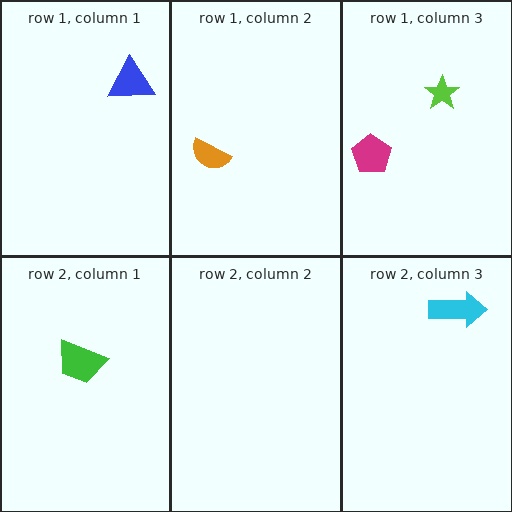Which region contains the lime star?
The row 1, column 3 region.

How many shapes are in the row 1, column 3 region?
2.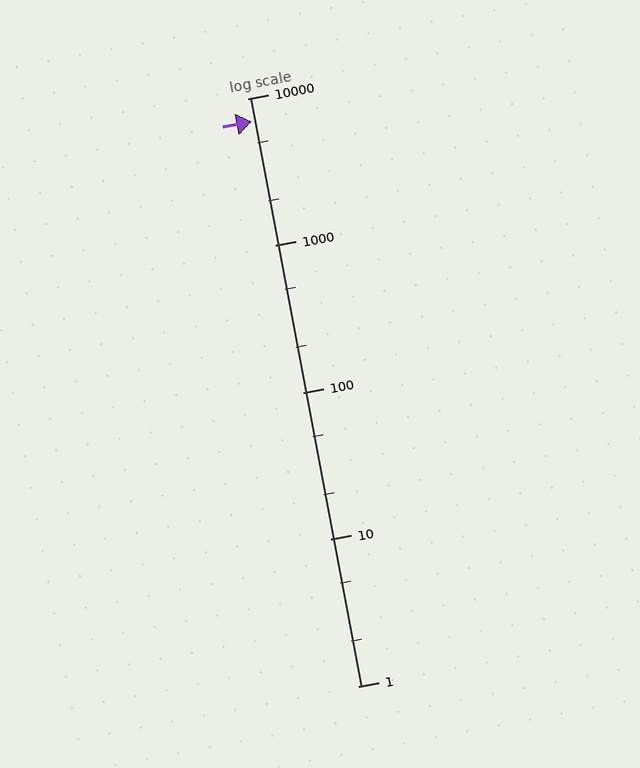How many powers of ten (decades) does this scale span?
The scale spans 4 decades, from 1 to 10000.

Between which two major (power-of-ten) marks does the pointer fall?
The pointer is between 1000 and 10000.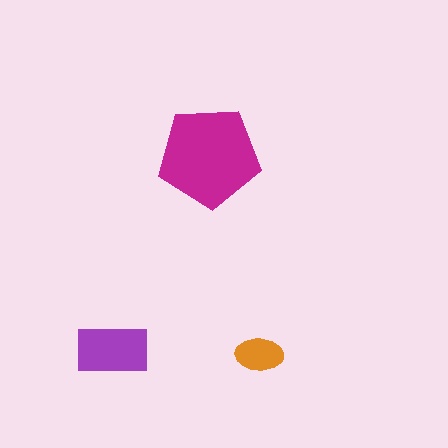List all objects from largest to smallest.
The magenta pentagon, the purple rectangle, the orange ellipse.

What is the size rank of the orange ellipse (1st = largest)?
3rd.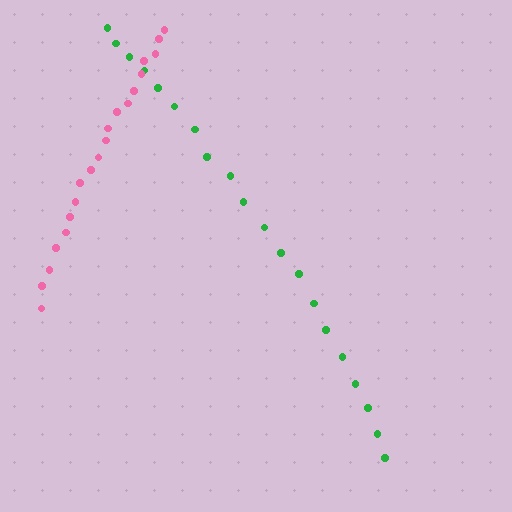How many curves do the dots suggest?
There are 2 distinct paths.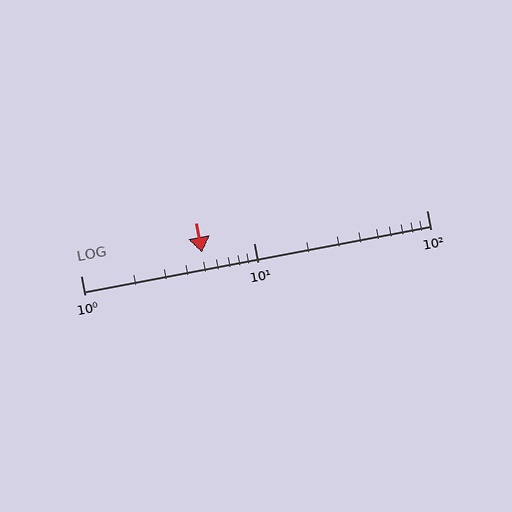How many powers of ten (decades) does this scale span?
The scale spans 2 decades, from 1 to 100.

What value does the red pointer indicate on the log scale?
The pointer indicates approximately 5.